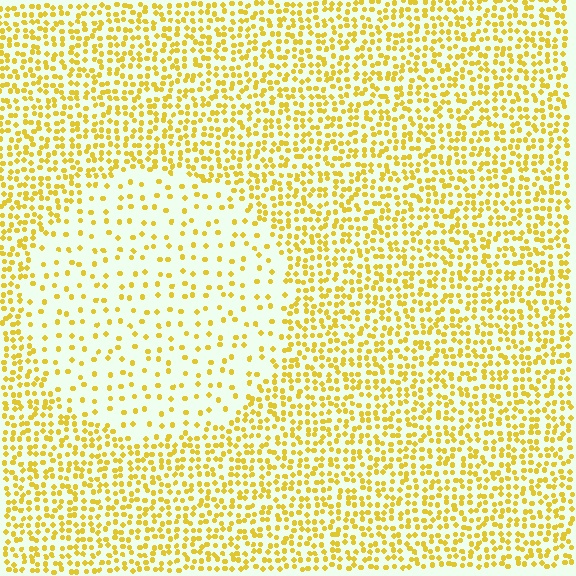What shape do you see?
I see a circle.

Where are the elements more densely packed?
The elements are more densely packed outside the circle boundary.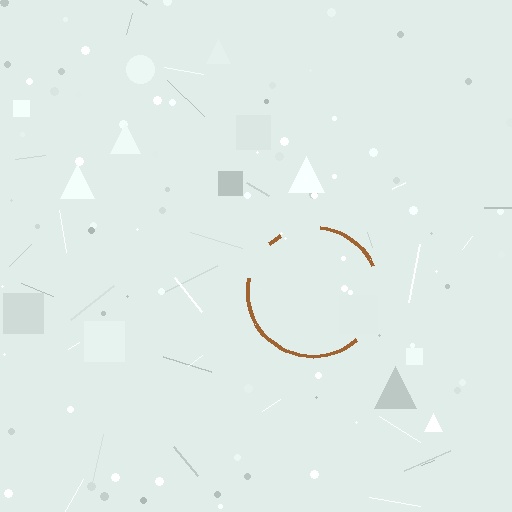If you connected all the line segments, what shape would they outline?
They would outline a circle.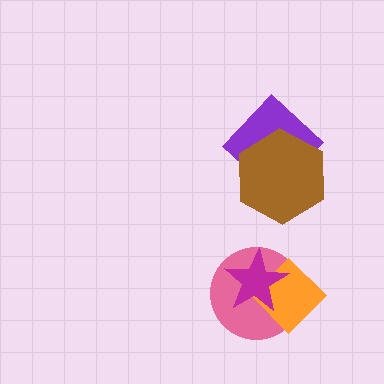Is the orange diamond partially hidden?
Yes, it is partially covered by another shape.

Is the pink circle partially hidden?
Yes, it is partially covered by another shape.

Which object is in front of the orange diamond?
The magenta star is in front of the orange diamond.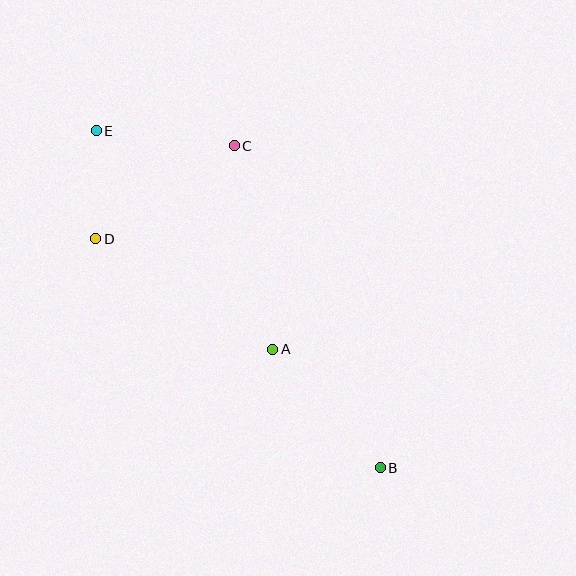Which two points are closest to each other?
Points D and E are closest to each other.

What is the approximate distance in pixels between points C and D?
The distance between C and D is approximately 167 pixels.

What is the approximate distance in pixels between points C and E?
The distance between C and E is approximately 139 pixels.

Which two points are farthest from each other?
Points B and E are farthest from each other.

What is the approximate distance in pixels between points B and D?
The distance between B and D is approximately 365 pixels.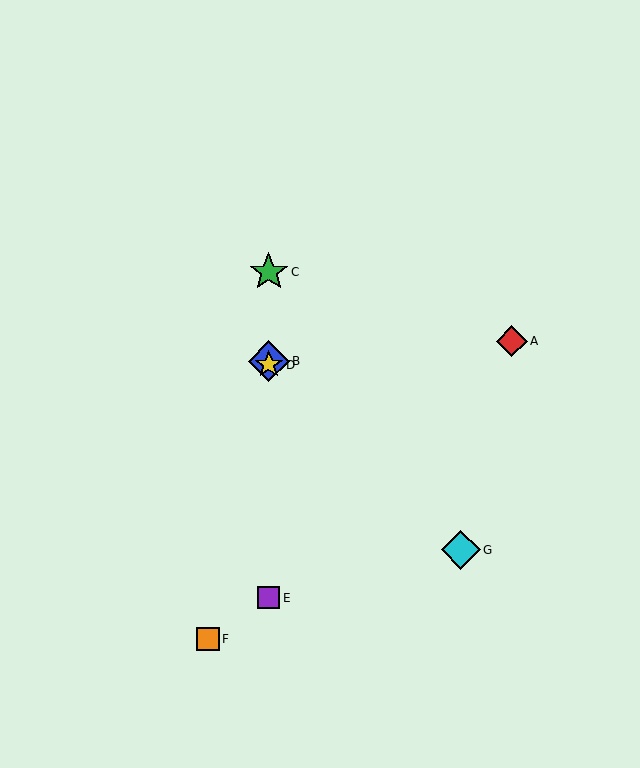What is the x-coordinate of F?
Object F is at x≈208.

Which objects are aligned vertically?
Objects B, C, D, E are aligned vertically.